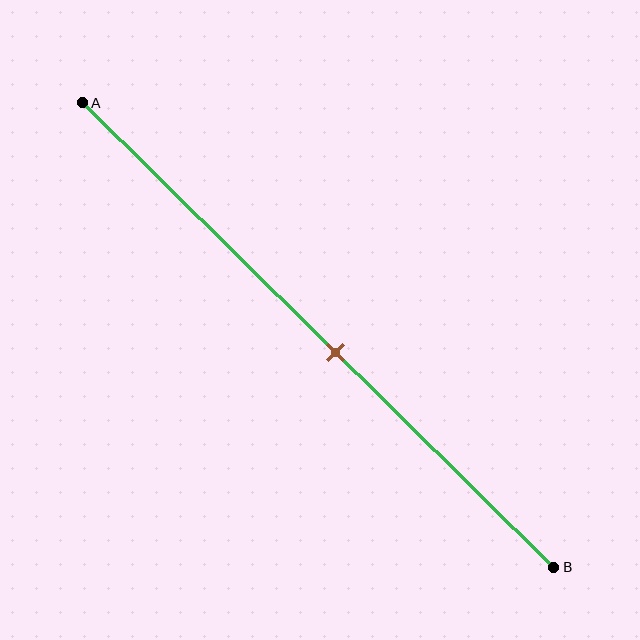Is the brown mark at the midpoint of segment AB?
No, the mark is at about 55% from A, not at the 50% midpoint.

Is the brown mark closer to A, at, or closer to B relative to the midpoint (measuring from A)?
The brown mark is closer to point B than the midpoint of segment AB.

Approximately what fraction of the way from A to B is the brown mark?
The brown mark is approximately 55% of the way from A to B.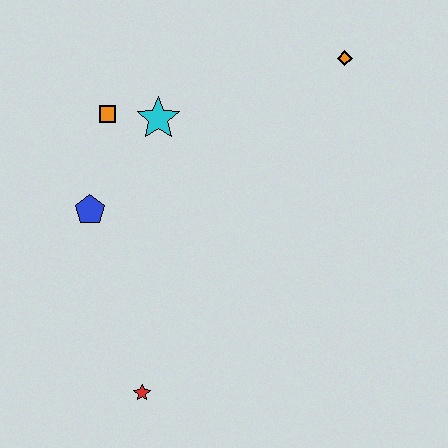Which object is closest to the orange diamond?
The cyan star is closest to the orange diamond.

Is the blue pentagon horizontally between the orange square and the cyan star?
No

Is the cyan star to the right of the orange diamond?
No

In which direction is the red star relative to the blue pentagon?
The red star is below the blue pentagon.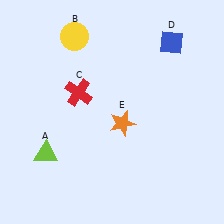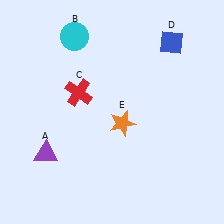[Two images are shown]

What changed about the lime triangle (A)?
In Image 1, A is lime. In Image 2, it changed to purple.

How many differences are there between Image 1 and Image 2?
There are 2 differences between the two images.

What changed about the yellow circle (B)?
In Image 1, B is yellow. In Image 2, it changed to cyan.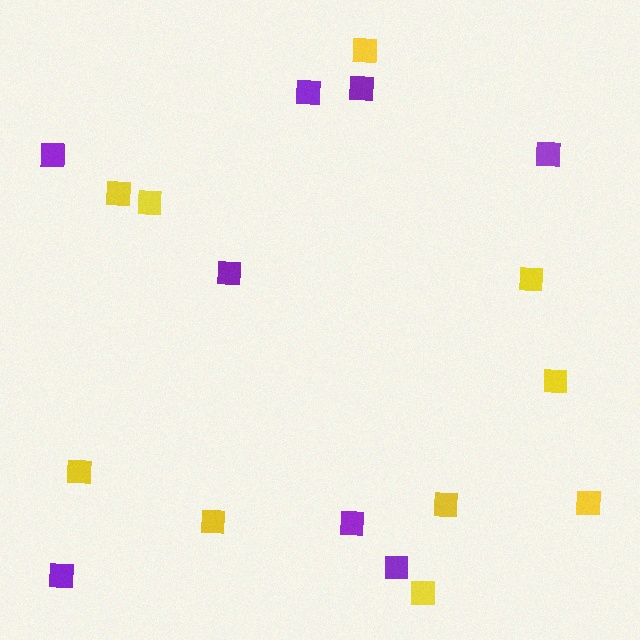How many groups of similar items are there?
There are 2 groups: one group of purple squares (8) and one group of yellow squares (10).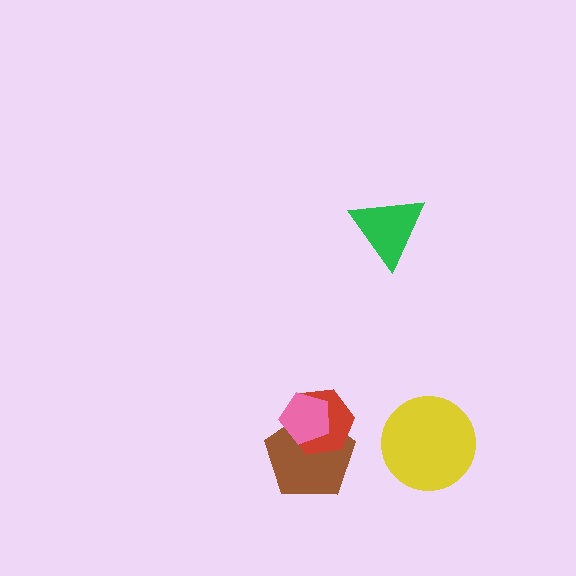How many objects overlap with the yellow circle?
0 objects overlap with the yellow circle.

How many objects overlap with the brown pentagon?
2 objects overlap with the brown pentagon.